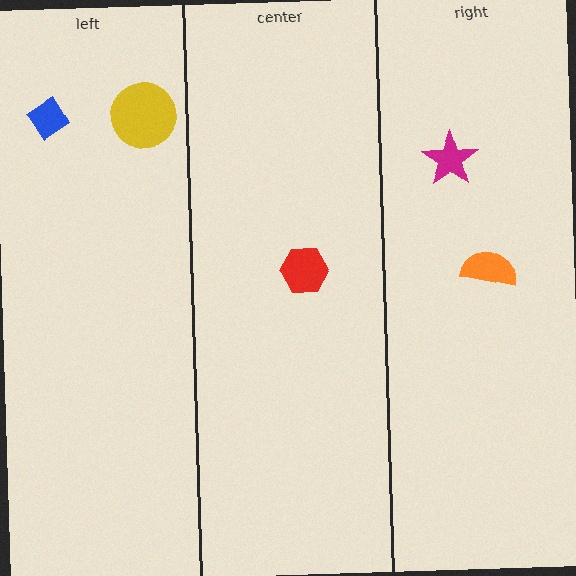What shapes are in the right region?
The magenta star, the orange semicircle.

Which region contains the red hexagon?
The center region.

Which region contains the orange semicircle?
The right region.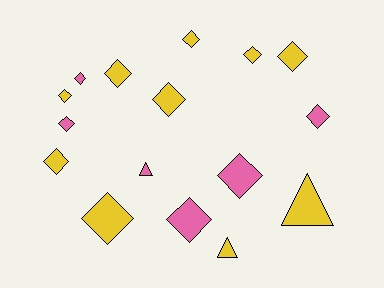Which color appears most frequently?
Yellow, with 10 objects.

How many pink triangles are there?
There is 1 pink triangle.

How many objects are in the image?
There are 16 objects.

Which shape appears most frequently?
Diamond, with 13 objects.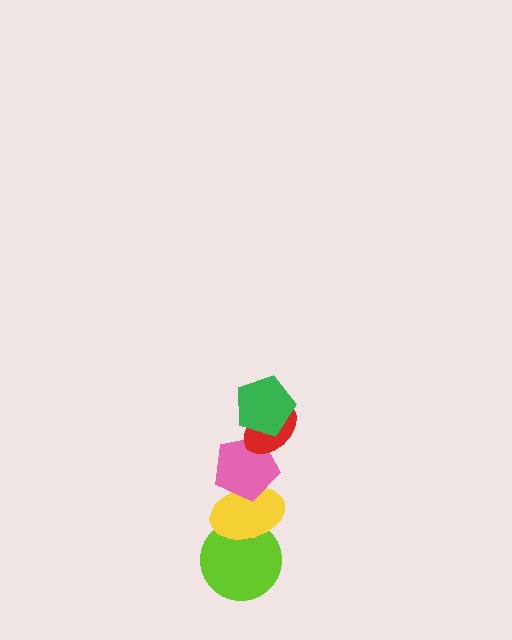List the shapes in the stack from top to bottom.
From top to bottom: the green pentagon, the red ellipse, the pink pentagon, the yellow ellipse, the lime circle.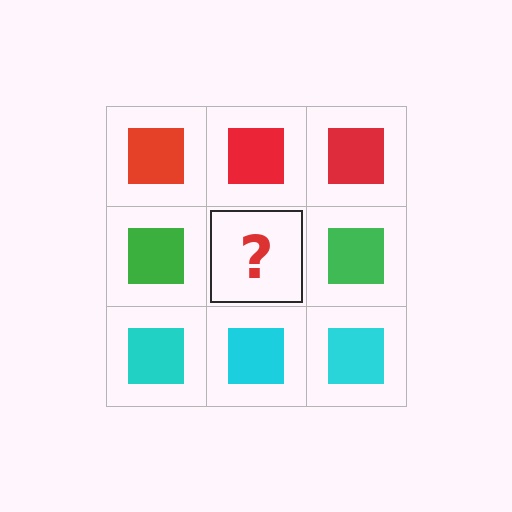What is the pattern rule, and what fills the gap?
The rule is that each row has a consistent color. The gap should be filled with a green square.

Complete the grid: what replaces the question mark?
The question mark should be replaced with a green square.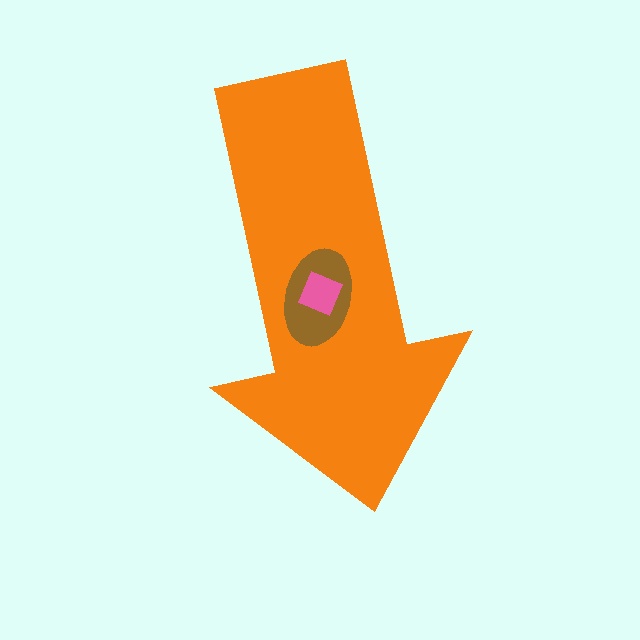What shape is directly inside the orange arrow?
The brown ellipse.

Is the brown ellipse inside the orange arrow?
Yes.